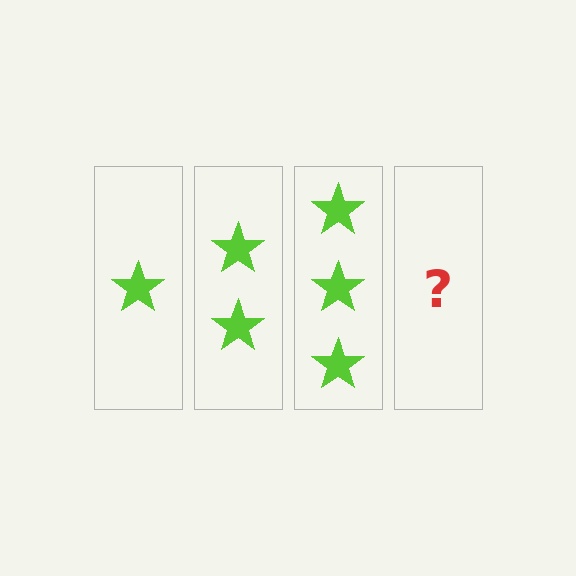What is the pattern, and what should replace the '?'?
The pattern is that each step adds one more star. The '?' should be 4 stars.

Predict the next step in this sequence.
The next step is 4 stars.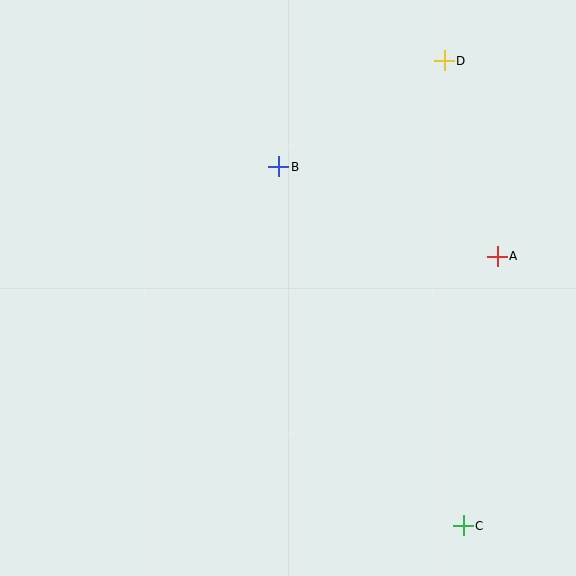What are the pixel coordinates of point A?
Point A is at (497, 257).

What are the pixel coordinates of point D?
Point D is at (444, 61).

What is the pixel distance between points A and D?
The distance between A and D is 203 pixels.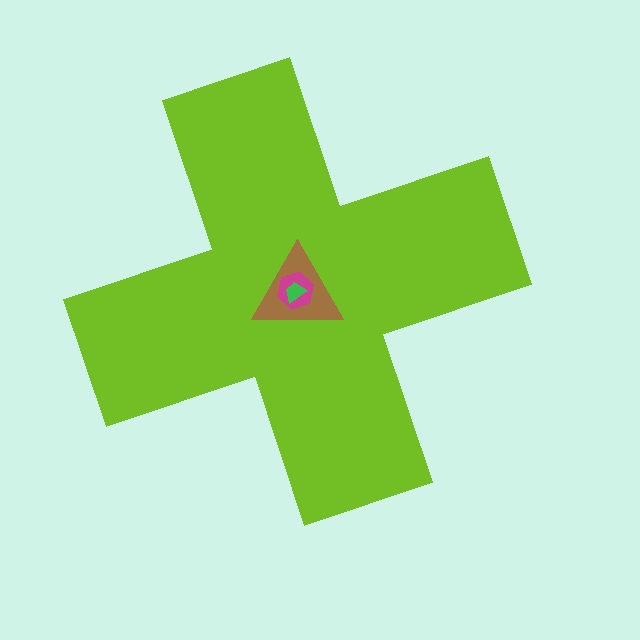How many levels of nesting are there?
4.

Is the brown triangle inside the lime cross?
Yes.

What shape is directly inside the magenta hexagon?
The green trapezoid.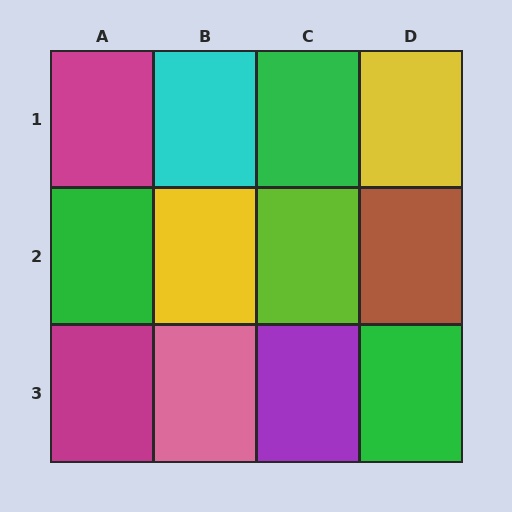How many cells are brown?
1 cell is brown.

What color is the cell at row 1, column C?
Green.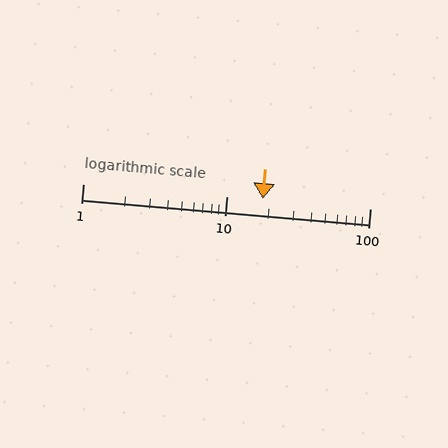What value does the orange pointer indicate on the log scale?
The pointer indicates approximately 18.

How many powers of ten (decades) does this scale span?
The scale spans 2 decades, from 1 to 100.